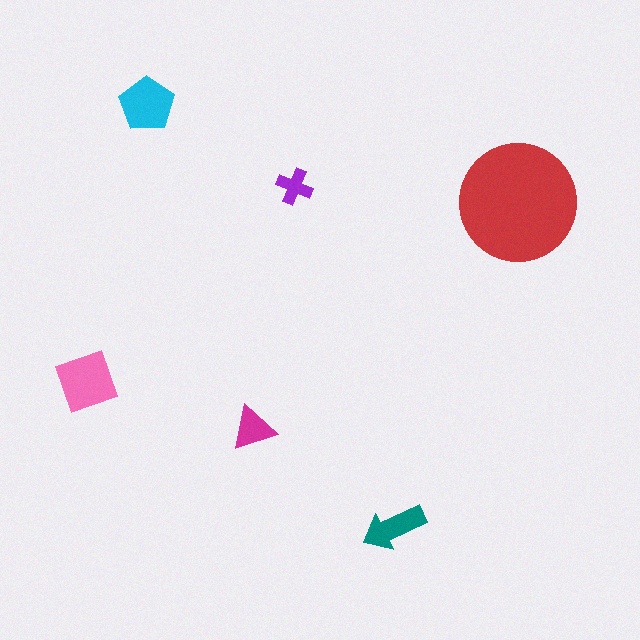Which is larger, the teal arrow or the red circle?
The red circle.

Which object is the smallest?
The purple cross.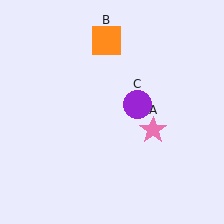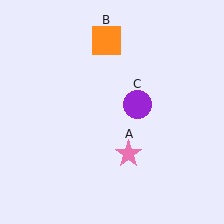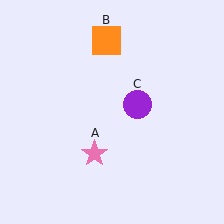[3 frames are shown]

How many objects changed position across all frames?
1 object changed position: pink star (object A).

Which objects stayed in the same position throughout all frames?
Orange square (object B) and purple circle (object C) remained stationary.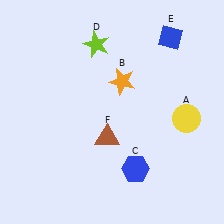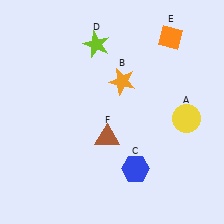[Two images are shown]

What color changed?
The diamond (E) changed from blue in Image 1 to orange in Image 2.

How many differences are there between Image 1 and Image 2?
There is 1 difference between the two images.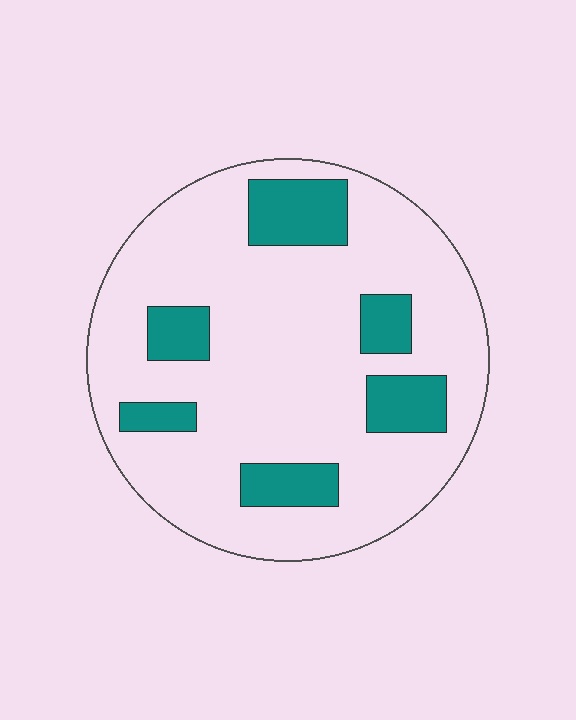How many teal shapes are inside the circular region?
6.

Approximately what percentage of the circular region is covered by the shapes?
Approximately 20%.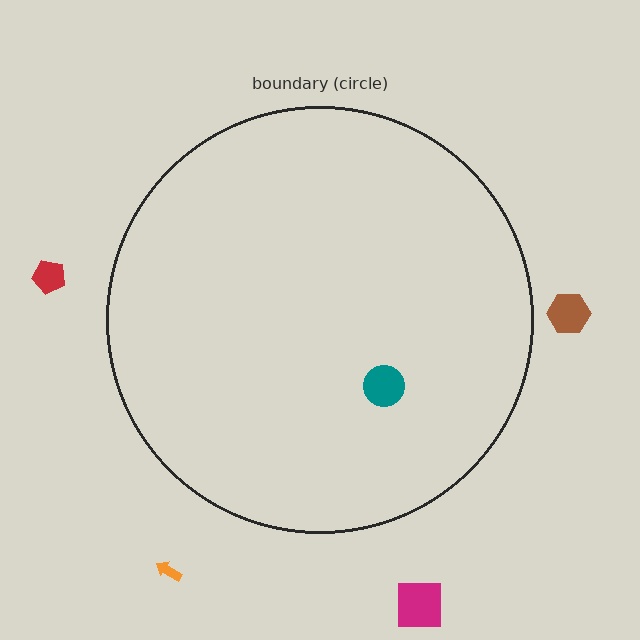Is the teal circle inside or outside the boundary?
Inside.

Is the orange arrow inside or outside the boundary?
Outside.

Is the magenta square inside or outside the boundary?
Outside.